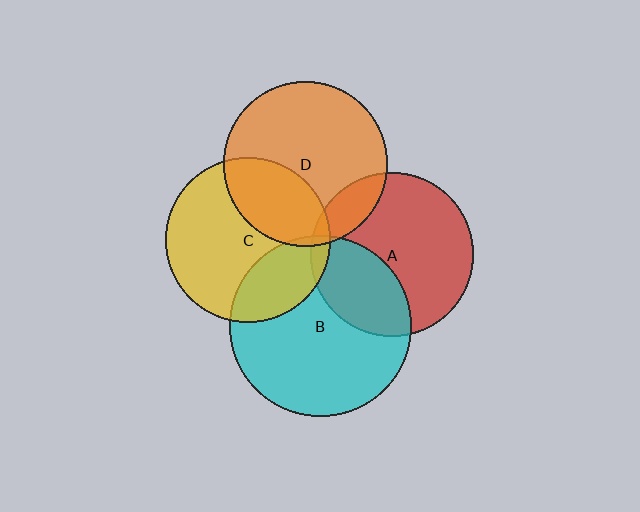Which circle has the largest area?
Circle B (cyan).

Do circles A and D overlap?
Yes.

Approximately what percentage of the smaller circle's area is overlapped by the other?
Approximately 15%.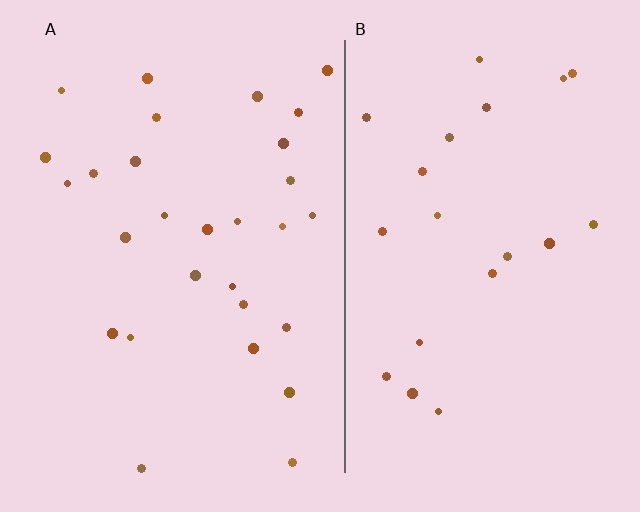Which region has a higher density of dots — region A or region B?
A (the left).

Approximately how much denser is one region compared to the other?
Approximately 1.4× — region A over region B.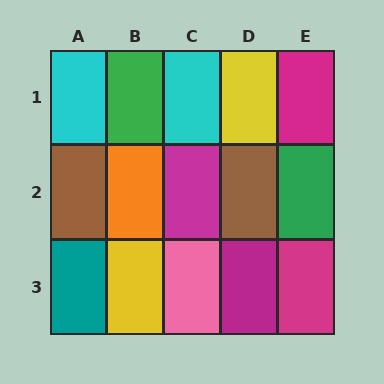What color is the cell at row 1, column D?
Yellow.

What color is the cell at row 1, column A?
Cyan.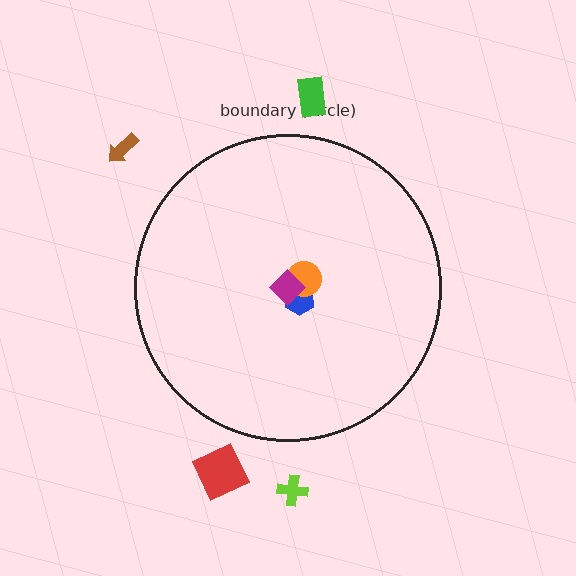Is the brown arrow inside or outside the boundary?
Outside.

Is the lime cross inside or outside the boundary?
Outside.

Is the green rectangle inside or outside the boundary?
Outside.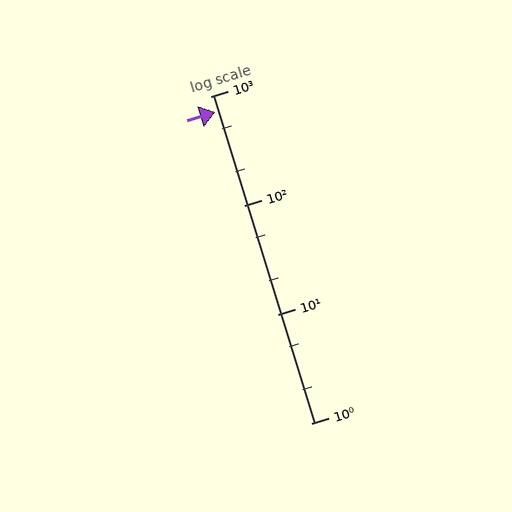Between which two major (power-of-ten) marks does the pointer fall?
The pointer is between 100 and 1000.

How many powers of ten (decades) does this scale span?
The scale spans 3 decades, from 1 to 1000.